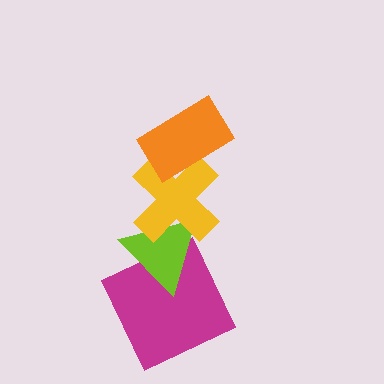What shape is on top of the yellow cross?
The orange rectangle is on top of the yellow cross.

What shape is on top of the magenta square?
The lime triangle is on top of the magenta square.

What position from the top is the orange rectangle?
The orange rectangle is 1st from the top.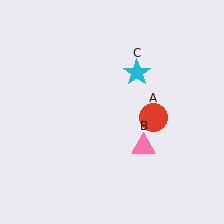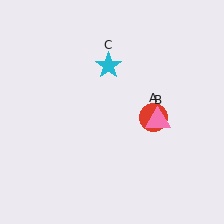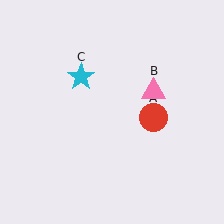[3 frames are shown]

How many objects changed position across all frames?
2 objects changed position: pink triangle (object B), cyan star (object C).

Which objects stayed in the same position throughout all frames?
Red circle (object A) remained stationary.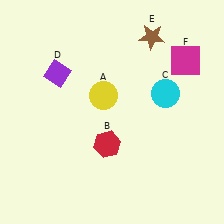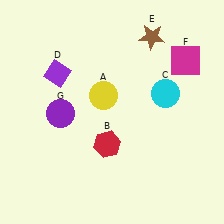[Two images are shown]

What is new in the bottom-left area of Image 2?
A purple circle (G) was added in the bottom-left area of Image 2.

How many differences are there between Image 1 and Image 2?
There is 1 difference between the two images.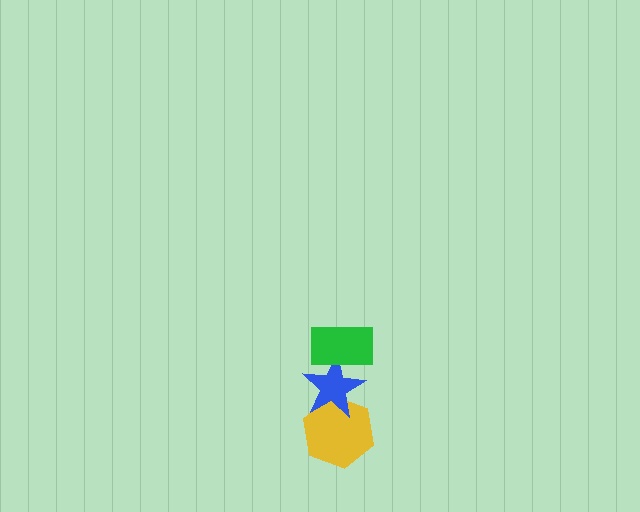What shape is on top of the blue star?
The green rectangle is on top of the blue star.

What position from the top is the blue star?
The blue star is 2nd from the top.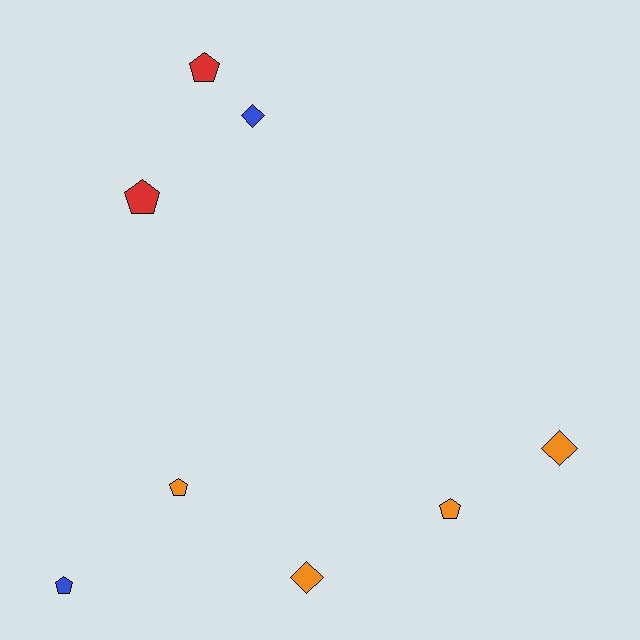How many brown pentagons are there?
There are no brown pentagons.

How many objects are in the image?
There are 8 objects.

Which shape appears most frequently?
Pentagon, with 5 objects.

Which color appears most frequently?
Orange, with 4 objects.